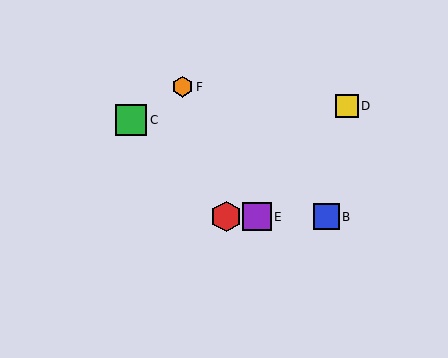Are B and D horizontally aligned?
No, B is at y≈217 and D is at y≈106.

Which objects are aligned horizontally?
Objects A, B, E are aligned horizontally.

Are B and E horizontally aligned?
Yes, both are at y≈217.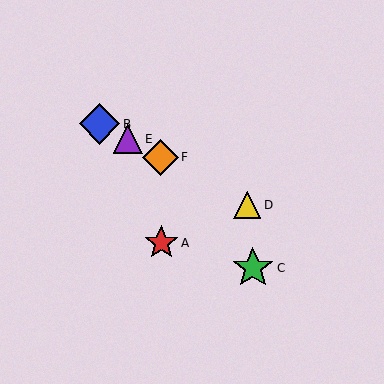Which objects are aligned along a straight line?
Objects B, D, E, F are aligned along a straight line.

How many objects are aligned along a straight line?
4 objects (B, D, E, F) are aligned along a straight line.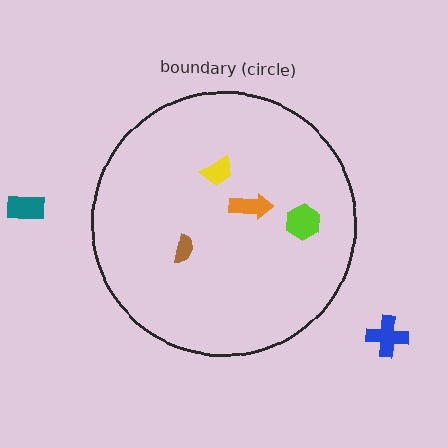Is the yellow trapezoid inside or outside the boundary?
Inside.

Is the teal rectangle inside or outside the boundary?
Outside.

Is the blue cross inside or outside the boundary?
Outside.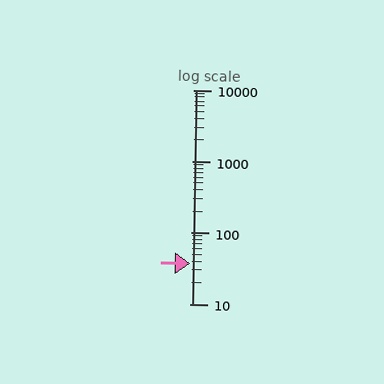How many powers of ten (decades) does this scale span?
The scale spans 3 decades, from 10 to 10000.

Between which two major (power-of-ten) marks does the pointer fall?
The pointer is between 10 and 100.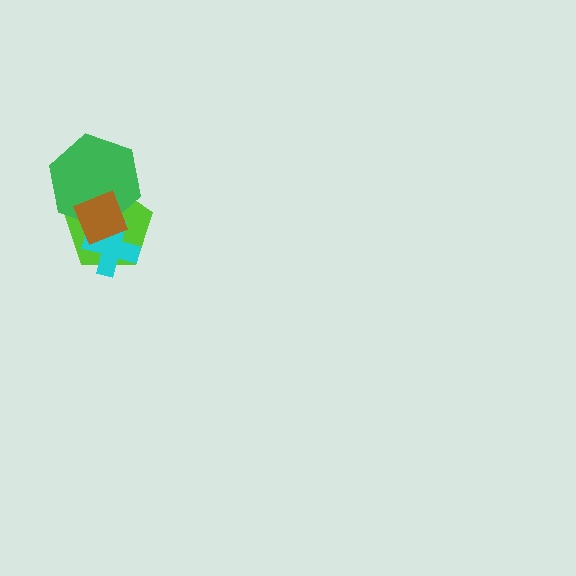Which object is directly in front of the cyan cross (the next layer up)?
The green hexagon is directly in front of the cyan cross.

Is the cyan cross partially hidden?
Yes, it is partially covered by another shape.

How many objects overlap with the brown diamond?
3 objects overlap with the brown diamond.